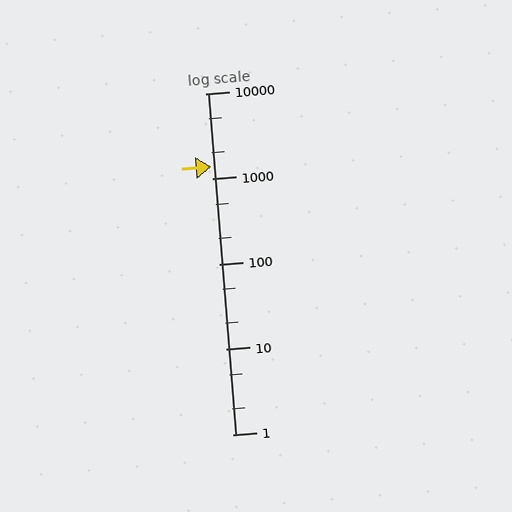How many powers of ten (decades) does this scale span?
The scale spans 4 decades, from 1 to 10000.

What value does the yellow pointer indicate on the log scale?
The pointer indicates approximately 1400.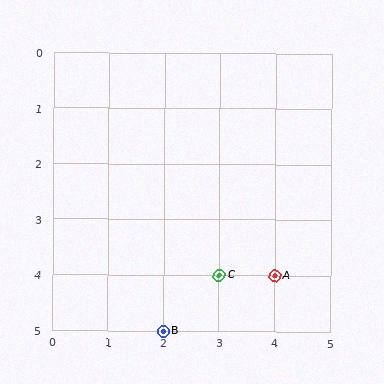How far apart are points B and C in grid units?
Points B and C are 1 column and 1 row apart (about 1.4 grid units diagonally).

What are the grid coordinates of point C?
Point C is at grid coordinates (3, 4).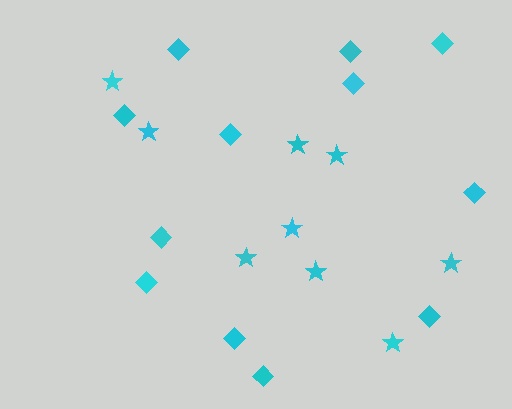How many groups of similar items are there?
There are 2 groups: one group of diamonds (12) and one group of stars (9).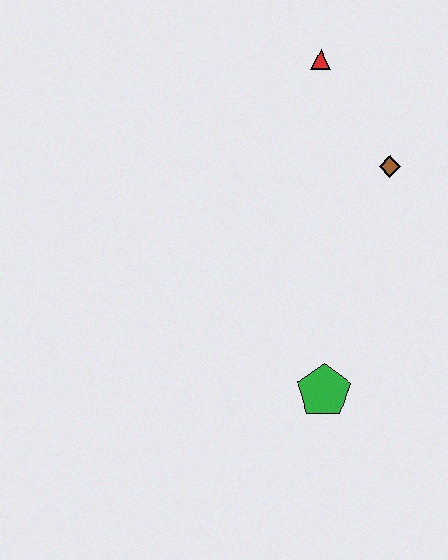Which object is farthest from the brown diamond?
The green pentagon is farthest from the brown diamond.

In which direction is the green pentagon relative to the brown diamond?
The green pentagon is below the brown diamond.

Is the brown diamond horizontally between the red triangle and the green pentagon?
No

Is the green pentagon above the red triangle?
No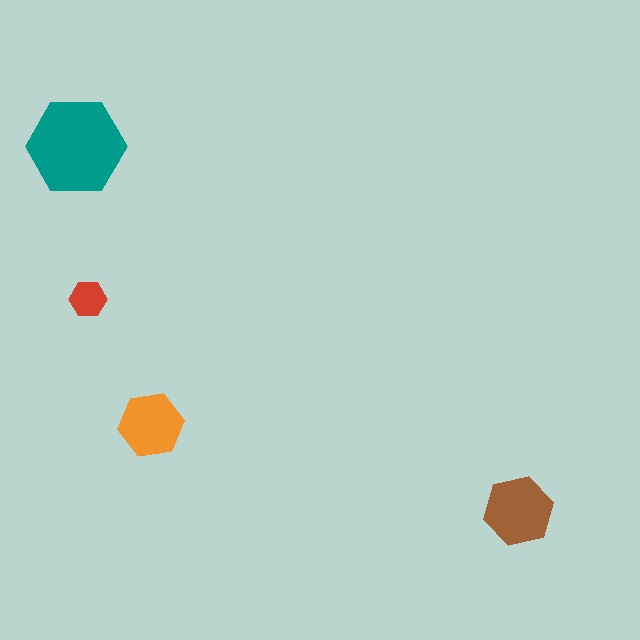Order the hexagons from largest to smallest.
the teal one, the brown one, the orange one, the red one.